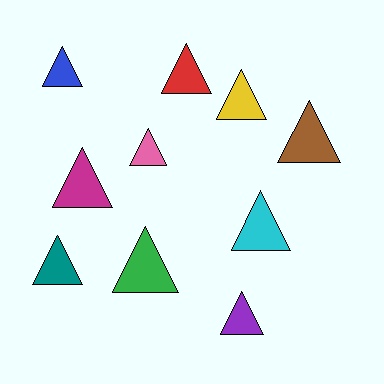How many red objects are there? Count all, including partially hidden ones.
There is 1 red object.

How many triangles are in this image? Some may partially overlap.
There are 10 triangles.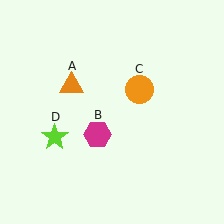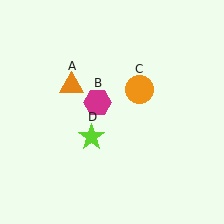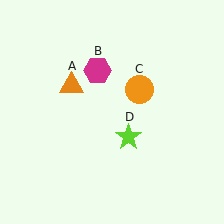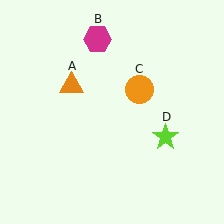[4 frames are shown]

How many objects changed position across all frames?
2 objects changed position: magenta hexagon (object B), lime star (object D).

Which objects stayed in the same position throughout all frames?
Orange triangle (object A) and orange circle (object C) remained stationary.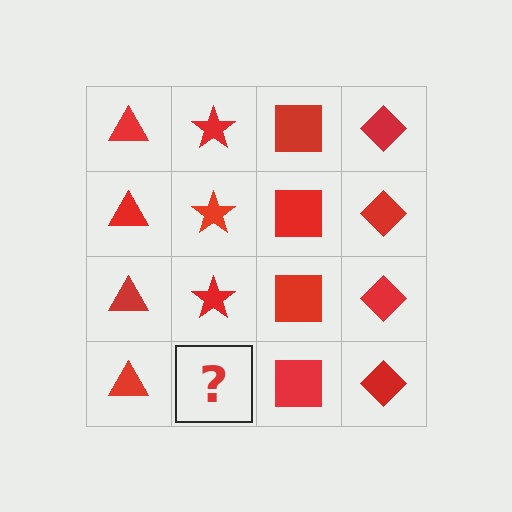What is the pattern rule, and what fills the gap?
The rule is that each column has a consistent shape. The gap should be filled with a red star.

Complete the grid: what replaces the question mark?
The question mark should be replaced with a red star.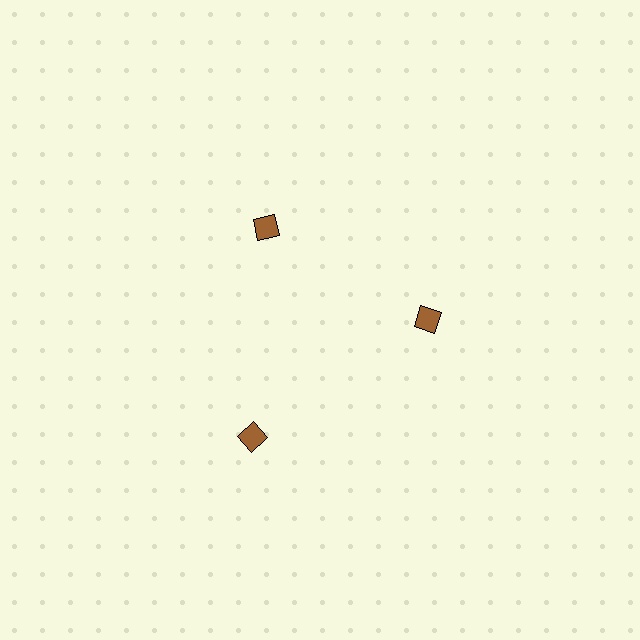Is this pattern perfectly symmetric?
No. The 3 brown diamonds are arranged in a ring, but one element near the 7 o'clock position is pushed outward from the center, breaking the 3-fold rotational symmetry.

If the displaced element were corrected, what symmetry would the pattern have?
It would have 3-fold rotational symmetry — the pattern would map onto itself every 120 degrees.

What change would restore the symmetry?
The symmetry would be restored by moving it inward, back onto the ring so that all 3 diamonds sit at equal angles and equal distance from the center.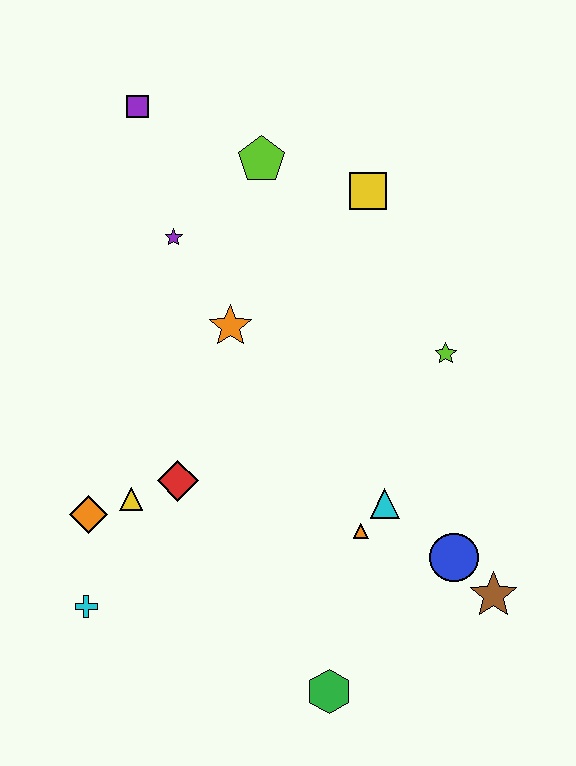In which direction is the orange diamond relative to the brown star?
The orange diamond is to the left of the brown star.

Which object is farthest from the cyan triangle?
The purple square is farthest from the cyan triangle.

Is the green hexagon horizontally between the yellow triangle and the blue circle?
Yes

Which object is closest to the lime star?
The cyan triangle is closest to the lime star.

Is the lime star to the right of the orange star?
Yes